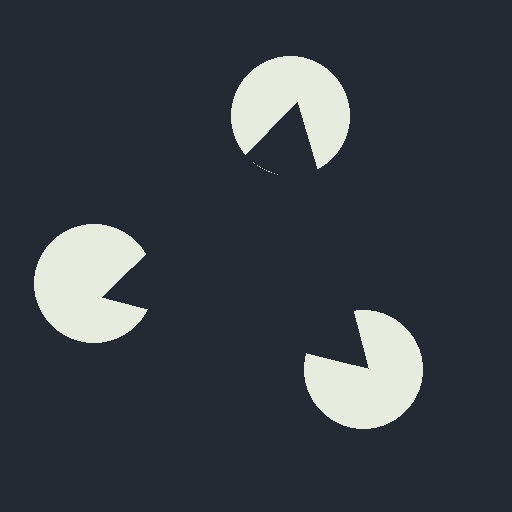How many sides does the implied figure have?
3 sides.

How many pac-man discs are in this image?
There are 3 — one at each vertex of the illusory triangle.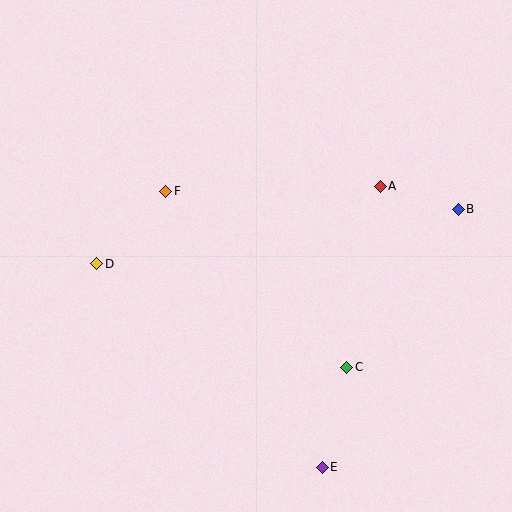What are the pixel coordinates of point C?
Point C is at (347, 367).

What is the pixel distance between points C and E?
The distance between C and E is 103 pixels.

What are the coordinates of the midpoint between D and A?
The midpoint between D and A is at (238, 225).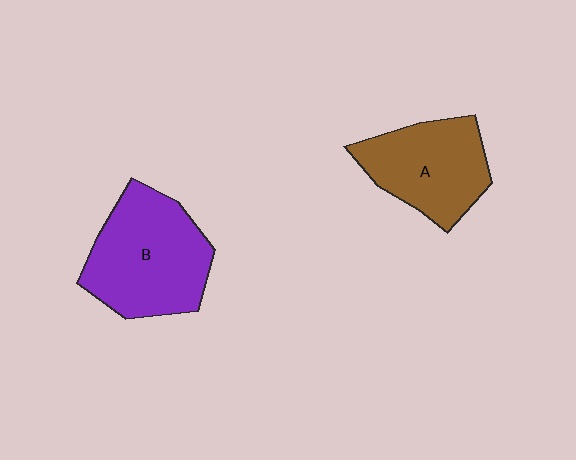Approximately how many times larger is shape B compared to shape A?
Approximately 1.3 times.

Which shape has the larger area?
Shape B (purple).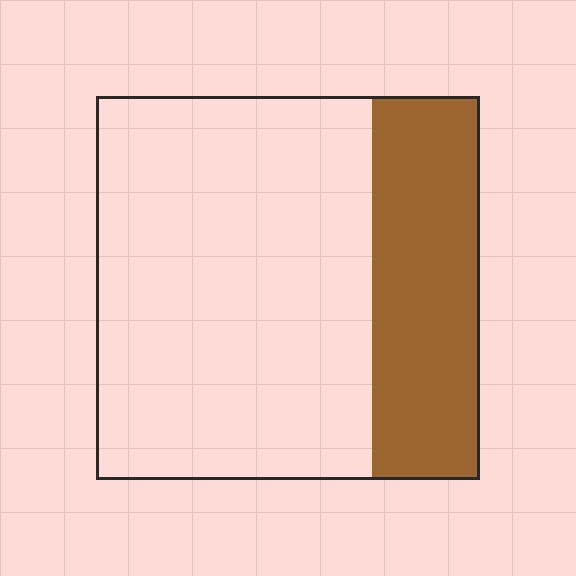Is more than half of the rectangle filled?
No.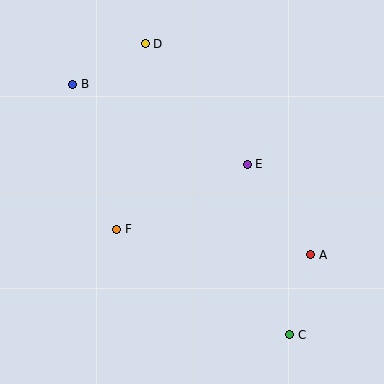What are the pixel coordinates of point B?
Point B is at (73, 84).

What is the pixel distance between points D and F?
The distance between D and F is 188 pixels.